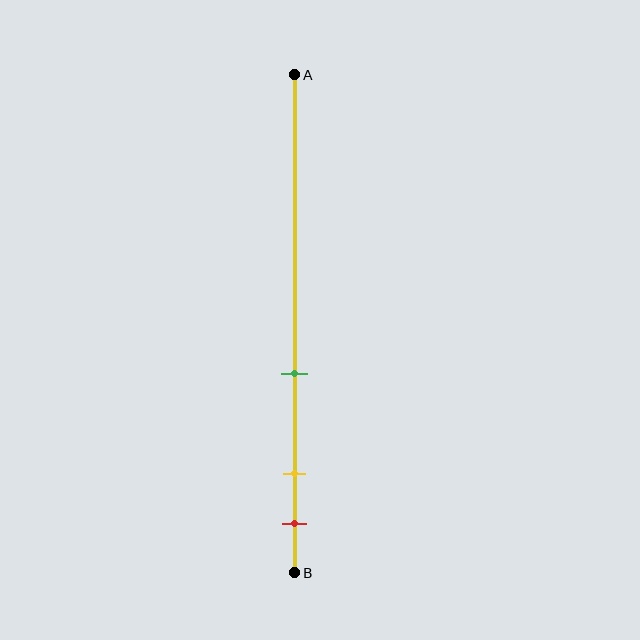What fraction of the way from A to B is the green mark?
The green mark is approximately 60% (0.6) of the way from A to B.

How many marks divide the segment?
There are 3 marks dividing the segment.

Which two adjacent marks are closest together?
The yellow and red marks are the closest adjacent pair.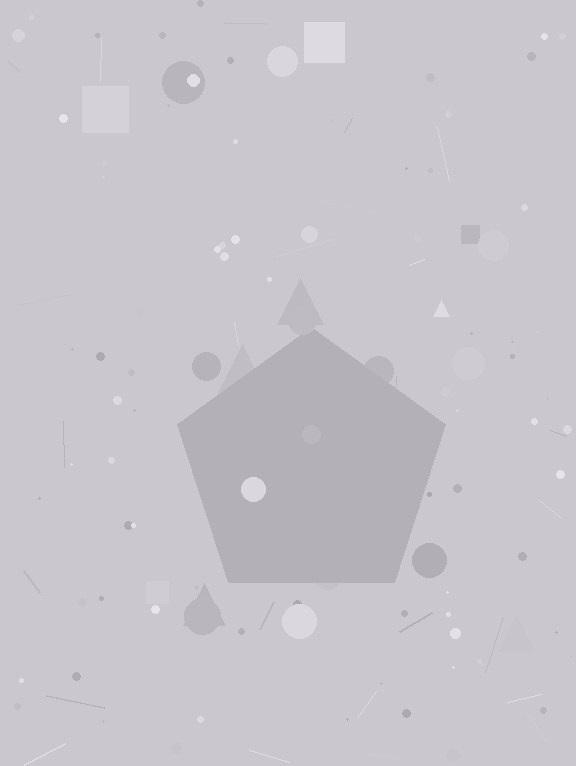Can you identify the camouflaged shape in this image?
The camouflaged shape is a pentagon.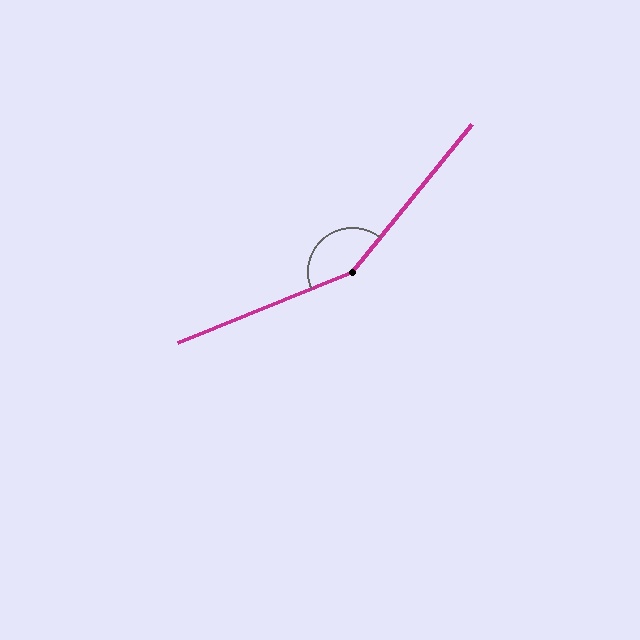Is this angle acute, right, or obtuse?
It is obtuse.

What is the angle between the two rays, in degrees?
Approximately 151 degrees.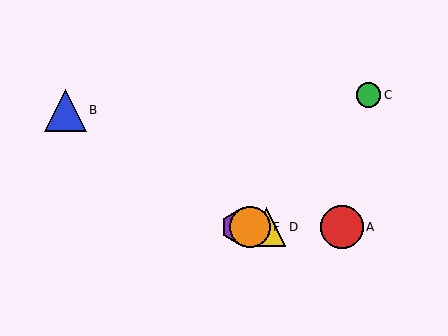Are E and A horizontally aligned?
Yes, both are at y≈227.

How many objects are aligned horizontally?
4 objects (A, D, E, F) are aligned horizontally.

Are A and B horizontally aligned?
No, A is at y≈227 and B is at y≈110.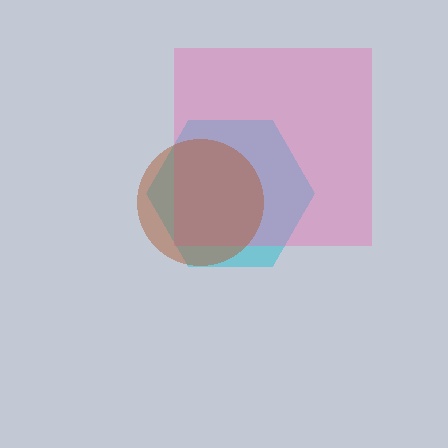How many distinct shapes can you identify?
There are 3 distinct shapes: a cyan hexagon, a pink square, a brown circle.